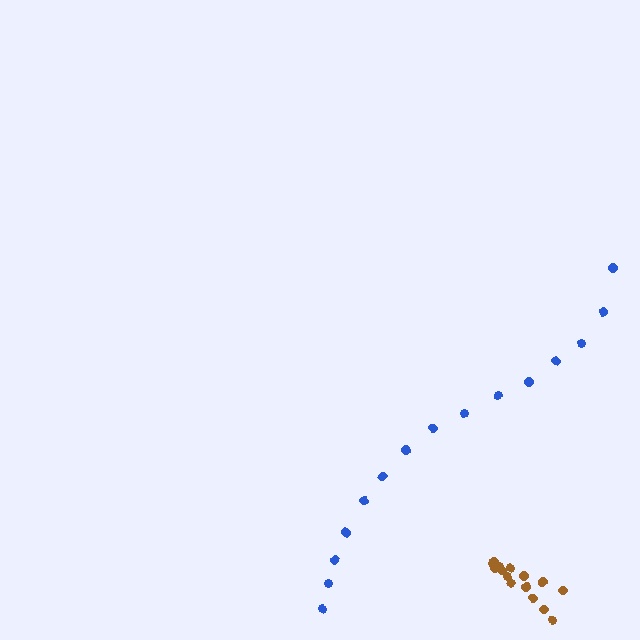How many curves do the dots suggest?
There are 2 distinct paths.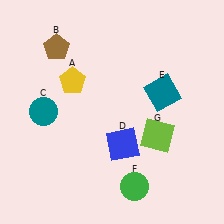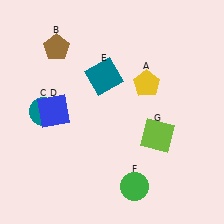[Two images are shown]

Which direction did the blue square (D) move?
The blue square (D) moved left.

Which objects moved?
The objects that moved are: the yellow pentagon (A), the blue square (D), the teal square (E).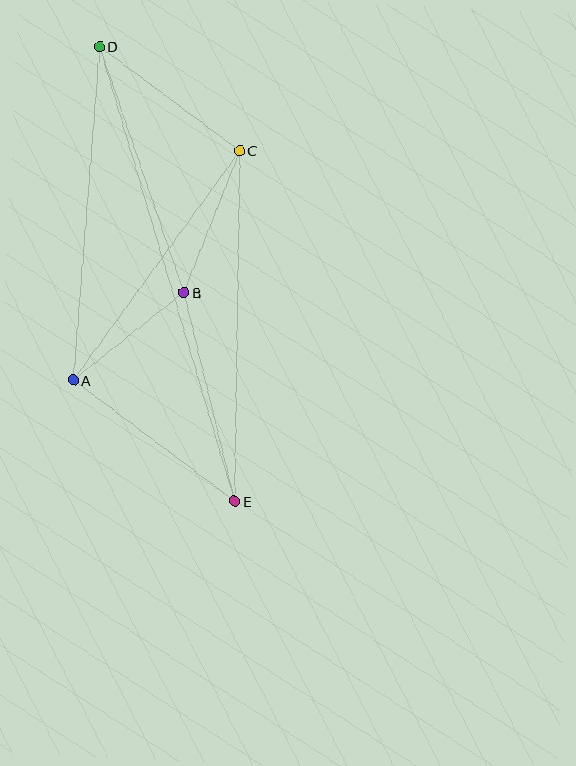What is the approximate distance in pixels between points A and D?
The distance between A and D is approximately 335 pixels.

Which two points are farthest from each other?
Points D and E are farthest from each other.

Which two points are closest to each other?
Points A and B are closest to each other.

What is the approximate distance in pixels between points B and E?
The distance between B and E is approximately 215 pixels.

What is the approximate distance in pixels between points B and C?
The distance between B and C is approximately 152 pixels.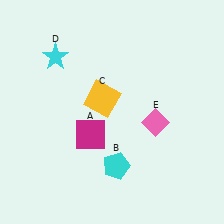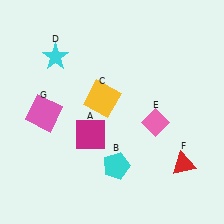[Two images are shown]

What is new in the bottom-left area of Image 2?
A pink square (G) was added in the bottom-left area of Image 2.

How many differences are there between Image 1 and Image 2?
There are 2 differences between the two images.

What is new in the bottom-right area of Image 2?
A red triangle (F) was added in the bottom-right area of Image 2.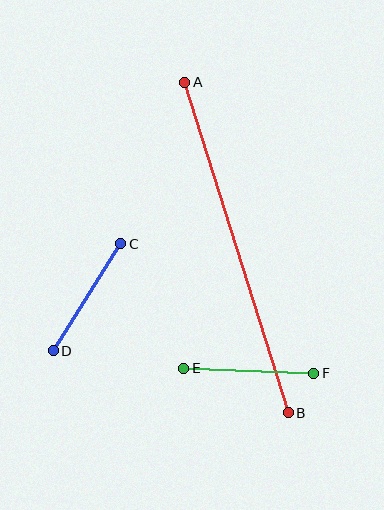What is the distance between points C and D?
The distance is approximately 126 pixels.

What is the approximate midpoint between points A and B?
The midpoint is at approximately (237, 248) pixels.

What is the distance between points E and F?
The distance is approximately 130 pixels.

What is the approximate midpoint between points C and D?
The midpoint is at approximately (87, 297) pixels.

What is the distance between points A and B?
The distance is approximately 346 pixels.